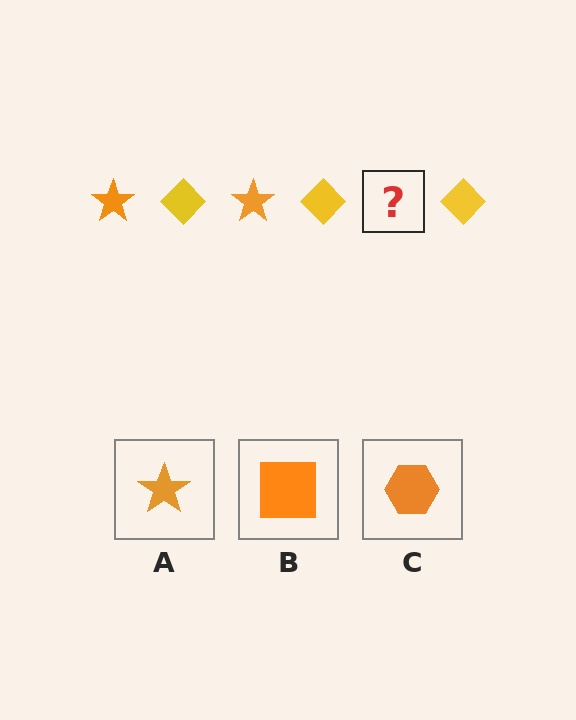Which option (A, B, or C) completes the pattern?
A.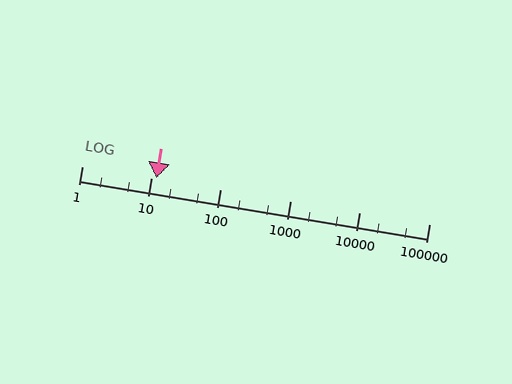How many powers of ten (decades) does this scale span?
The scale spans 5 decades, from 1 to 100000.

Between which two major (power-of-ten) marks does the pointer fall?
The pointer is between 10 and 100.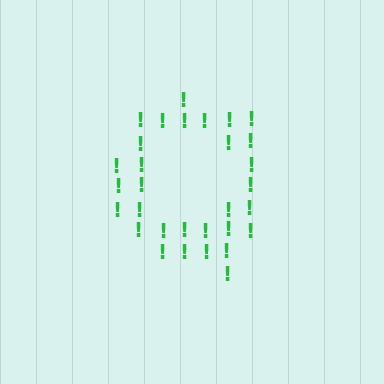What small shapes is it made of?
It is made of small exclamation marks.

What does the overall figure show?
The overall figure shows the letter Q.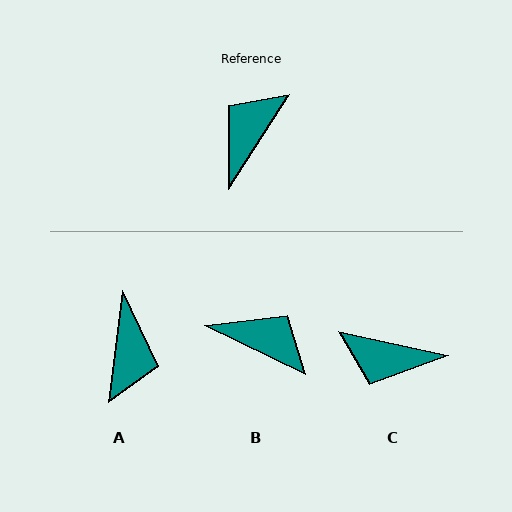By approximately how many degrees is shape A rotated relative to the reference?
Approximately 155 degrees clockwise.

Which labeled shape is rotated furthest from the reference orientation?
A, about 155 degrees away.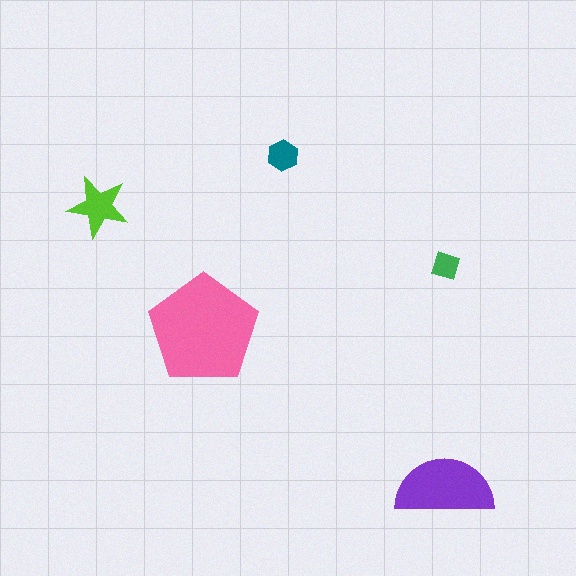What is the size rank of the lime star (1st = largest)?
3rd.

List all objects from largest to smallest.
The pink pentagon, the purple semicircle, the lime star, the teal hexagon, the green diamond.